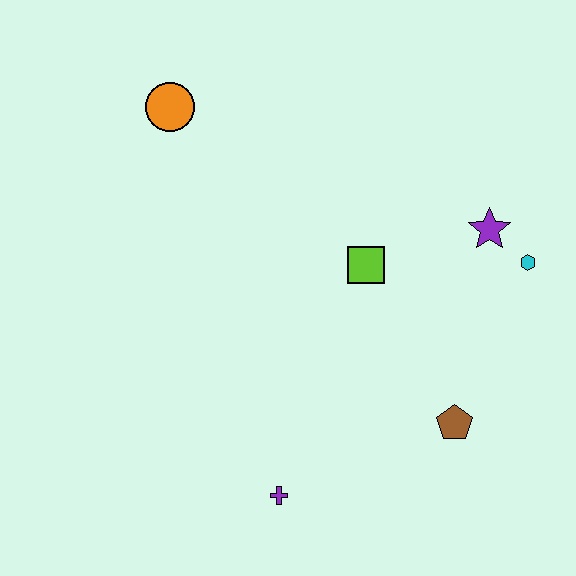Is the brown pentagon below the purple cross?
No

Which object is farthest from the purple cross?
The orange circle is farthest from the purple cross.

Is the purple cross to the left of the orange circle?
No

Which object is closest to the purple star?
The cyan hexagon is closest to the purple star.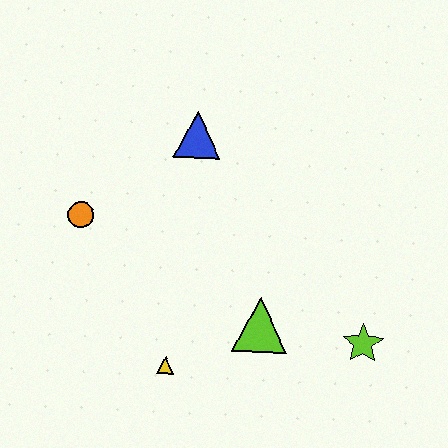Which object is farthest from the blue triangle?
The lime star is farthest from the blue triangle.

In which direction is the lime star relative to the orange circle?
The lime star is to the right of the orange circle.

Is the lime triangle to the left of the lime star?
Yes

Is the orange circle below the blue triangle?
Yes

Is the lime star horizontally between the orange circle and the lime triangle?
No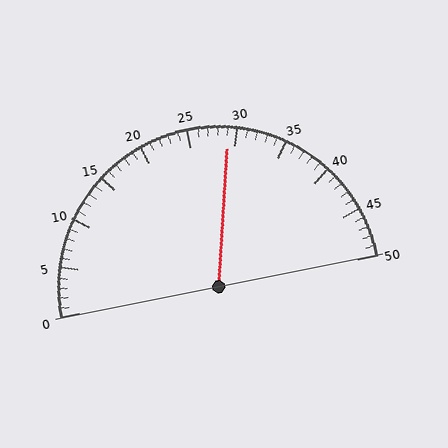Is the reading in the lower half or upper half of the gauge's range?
The reading is in the upper half of the range (0 to 50).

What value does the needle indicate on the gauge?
The needle indicates approximately 29.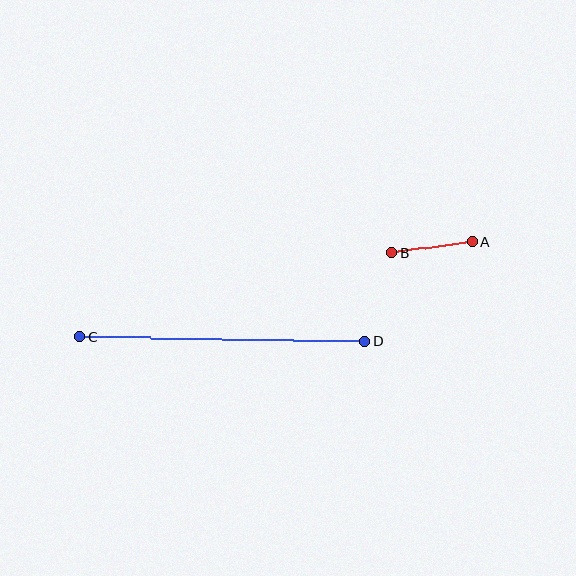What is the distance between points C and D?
The distance is approximately 285 pixels.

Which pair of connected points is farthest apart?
Points C and D are farthest apart.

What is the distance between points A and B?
The distance is approximately 82 pixels.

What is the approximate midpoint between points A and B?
The midpoint is at approximately (432, 247) pixels.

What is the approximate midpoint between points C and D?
The midpoint is at approximately (222, 339) pixels.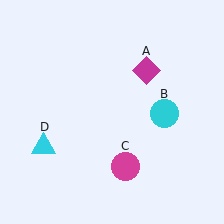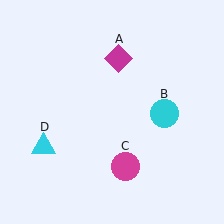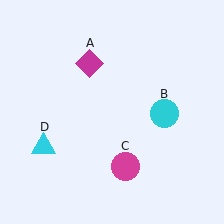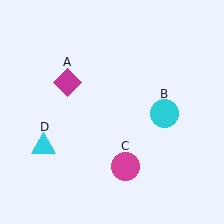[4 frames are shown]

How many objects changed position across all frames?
1 object changed position: magenta diamond (object A).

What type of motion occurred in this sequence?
The magenta diamond (object A) rotated counterclockwise around the center of the scene.